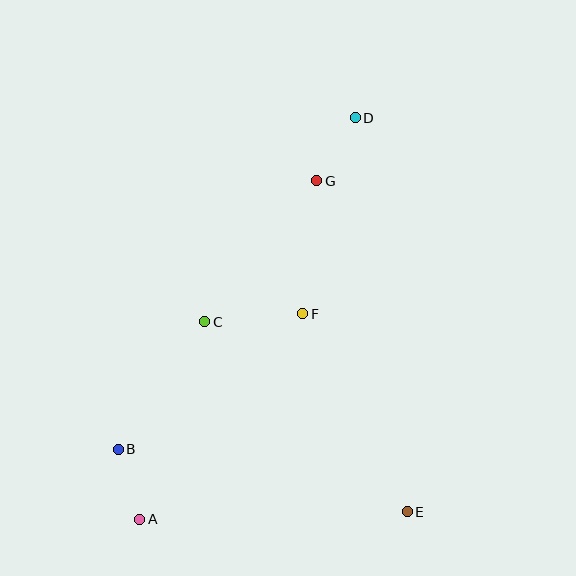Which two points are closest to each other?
Points A and B are closest to each other.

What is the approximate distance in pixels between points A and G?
The distance between A and G is approximately 382 pixels.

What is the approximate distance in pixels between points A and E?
The distance between A and E is approximately 267 pixels.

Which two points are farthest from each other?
Points A and D are farthest from each other.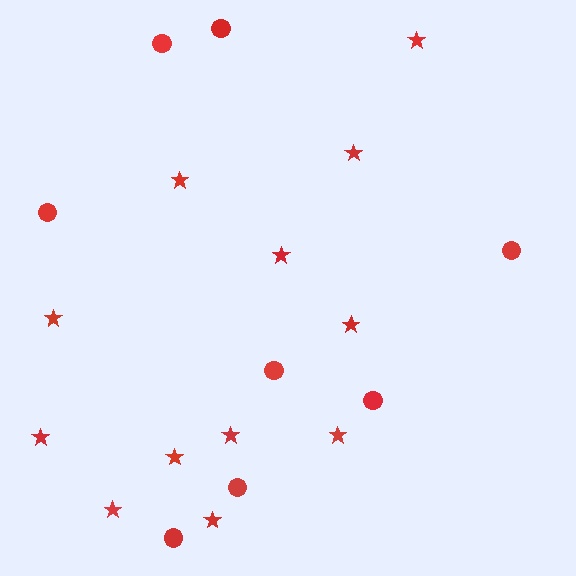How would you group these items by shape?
There are 2 groups: one group of circles (8) and one group of stars (12).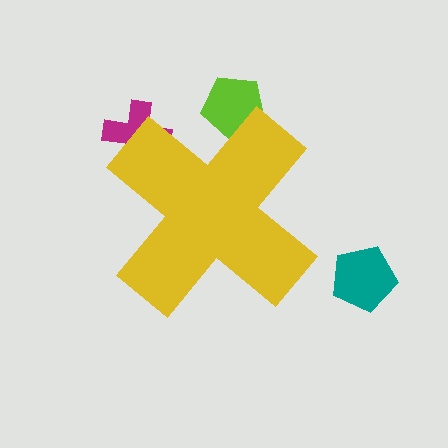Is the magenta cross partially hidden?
Yes, the magenta cross is partially hidden behind the yellow cross.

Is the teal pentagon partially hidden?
No, the teal pentagon is fully visible.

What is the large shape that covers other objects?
A yellow cross.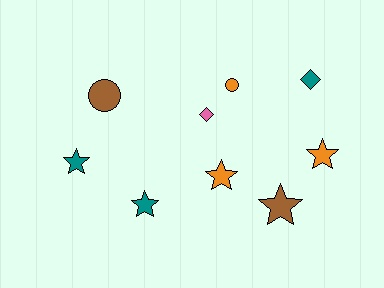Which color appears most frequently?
Teal, with 3 objects.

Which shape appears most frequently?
Star, with 5 objects.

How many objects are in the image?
There are 9 objects.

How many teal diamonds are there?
There is 1 teal diamond.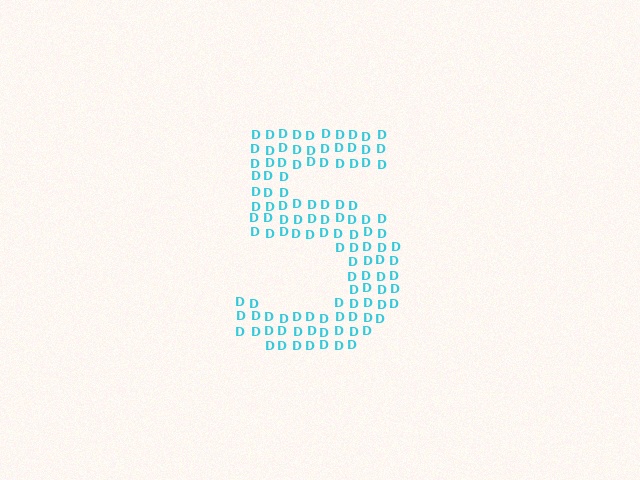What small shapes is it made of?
It is made of small letter D's.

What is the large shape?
The large shape is the digit 5.